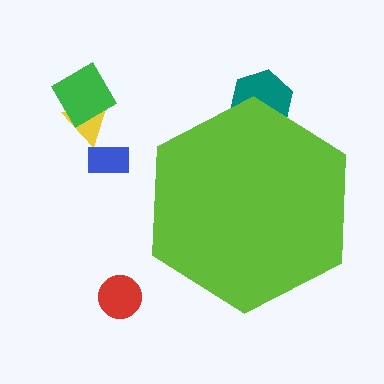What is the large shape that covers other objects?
A lime hexagon.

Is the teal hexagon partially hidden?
Yes, the teal hexagon is partially hidden behind the lime hexagon.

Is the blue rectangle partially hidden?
No, the blue rectangle is fully visible.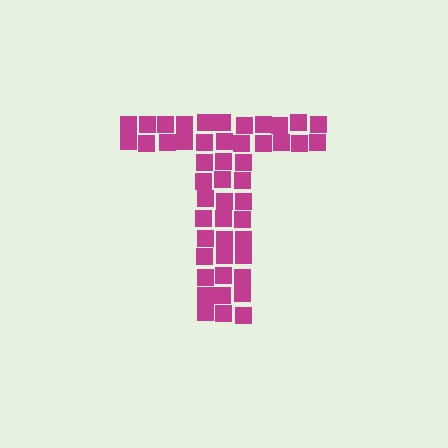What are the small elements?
The small elements are squares.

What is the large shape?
The large shape is the letter T.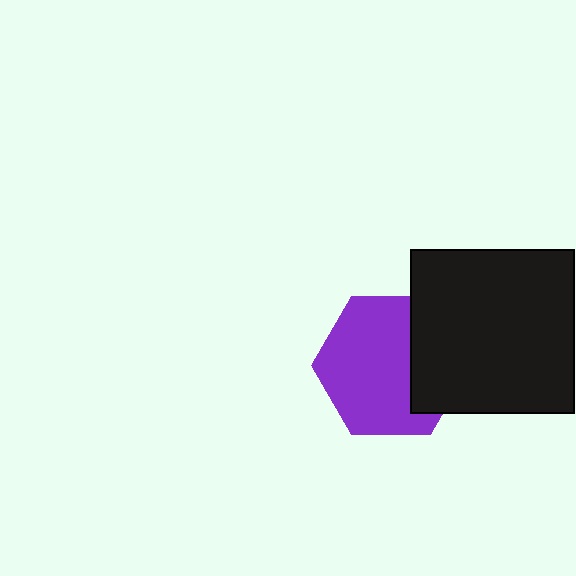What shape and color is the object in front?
The object in front is a black square.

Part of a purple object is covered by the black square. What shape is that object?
It is a hexagon.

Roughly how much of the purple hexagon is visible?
Most of it is visible (roughly 69%).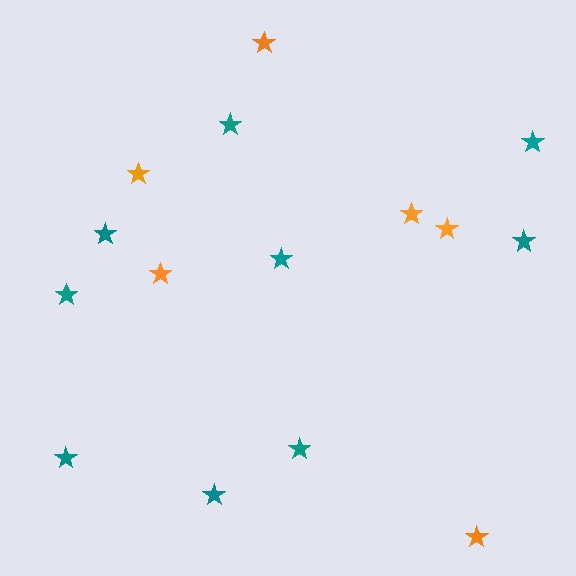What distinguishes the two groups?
There are 2 groups: one group of orange stars (6) and one group of teal stars (9).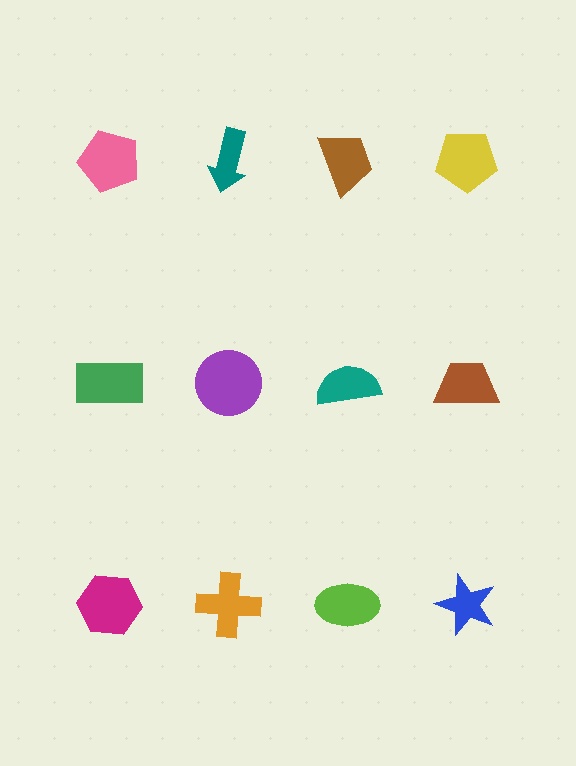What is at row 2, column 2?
A purple circle.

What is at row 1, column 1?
A pink pentagon.